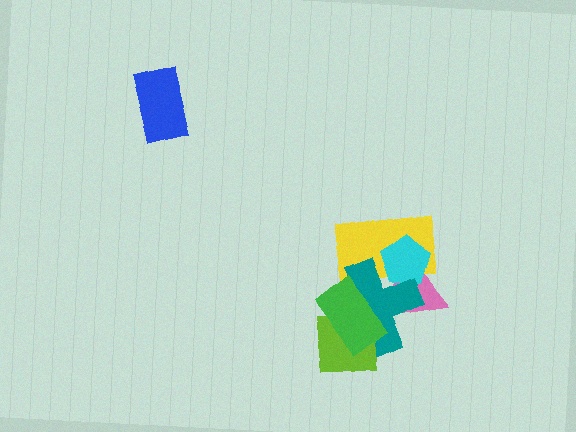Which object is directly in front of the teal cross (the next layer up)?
The lime square is directly in front of the teal cross.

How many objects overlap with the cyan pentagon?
3 objects overlap with the cyan pentagon.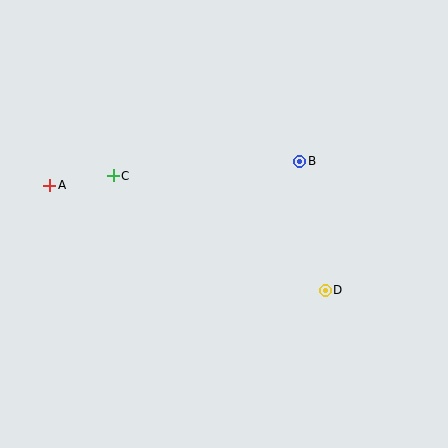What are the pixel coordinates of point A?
Point A is at (50, 185).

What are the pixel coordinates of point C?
Point C is at (113, 176).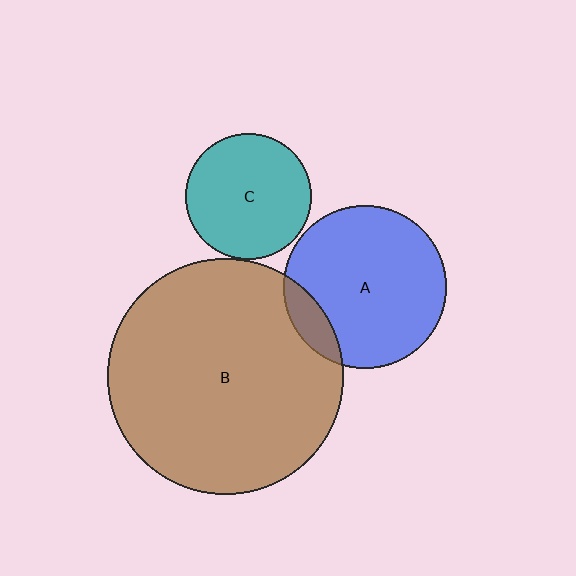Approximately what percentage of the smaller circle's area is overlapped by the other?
Approximately 10%.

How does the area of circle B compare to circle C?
Approximately 3.5 times.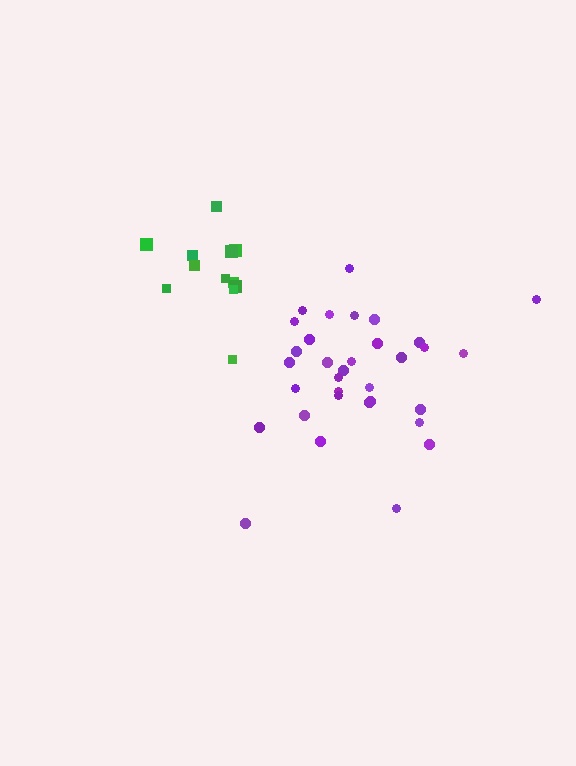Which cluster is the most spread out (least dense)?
Green.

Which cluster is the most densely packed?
Purple.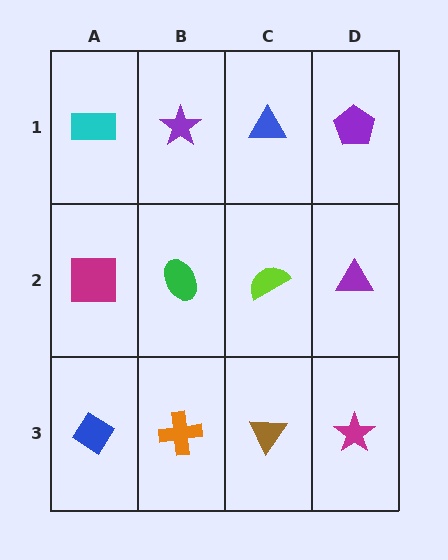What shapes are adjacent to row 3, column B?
A green ellipse (row 2, column B), a blue diamond (row 3, column A), a brown triangle (row 3, column C).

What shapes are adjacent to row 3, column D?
A purple triangle (row 2, column D), a brown triangle (row 3, column C).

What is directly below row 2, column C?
A brown triangle.